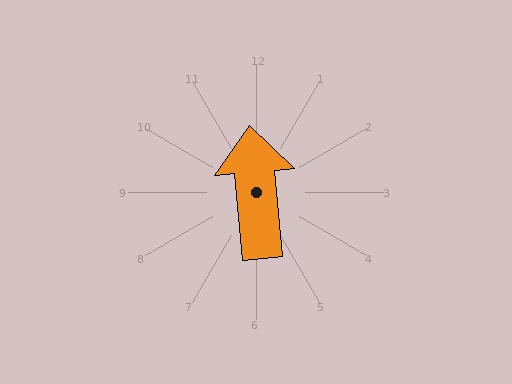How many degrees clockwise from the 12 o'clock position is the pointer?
Approximately 355 degrees.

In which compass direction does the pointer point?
North.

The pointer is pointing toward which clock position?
Roughly 12 o'clock.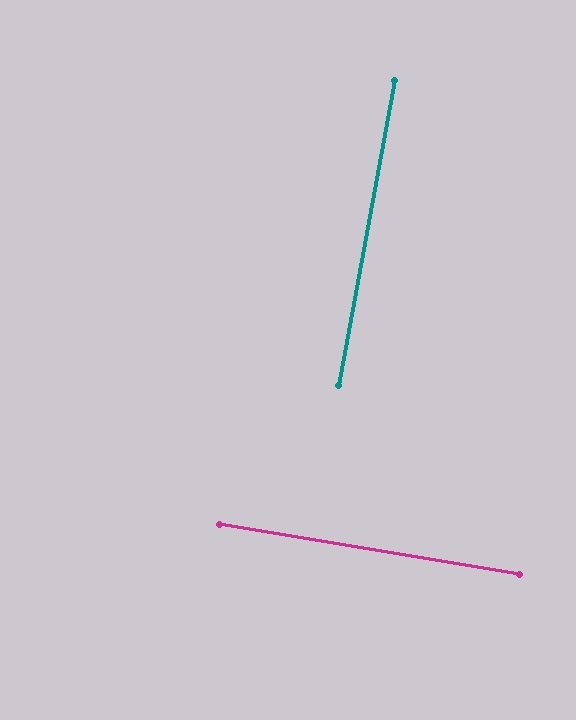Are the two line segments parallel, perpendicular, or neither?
Perpendicular — they meet at approximately 89°.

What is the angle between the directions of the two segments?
Approximately 89 degrees.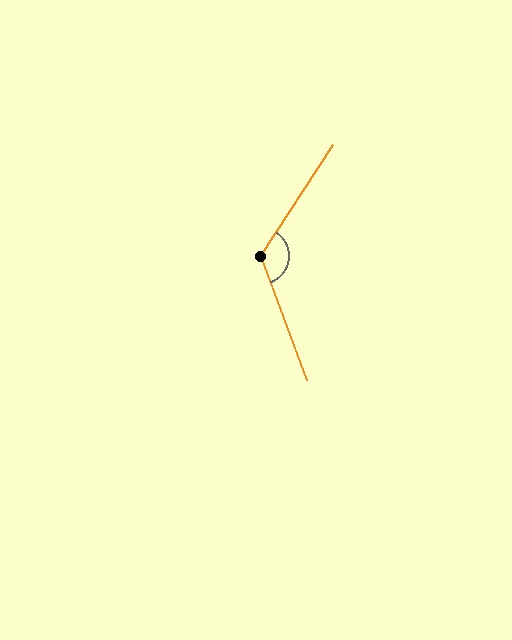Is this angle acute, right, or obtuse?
It is obtuse.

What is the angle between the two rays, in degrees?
Approximately 127 degrees.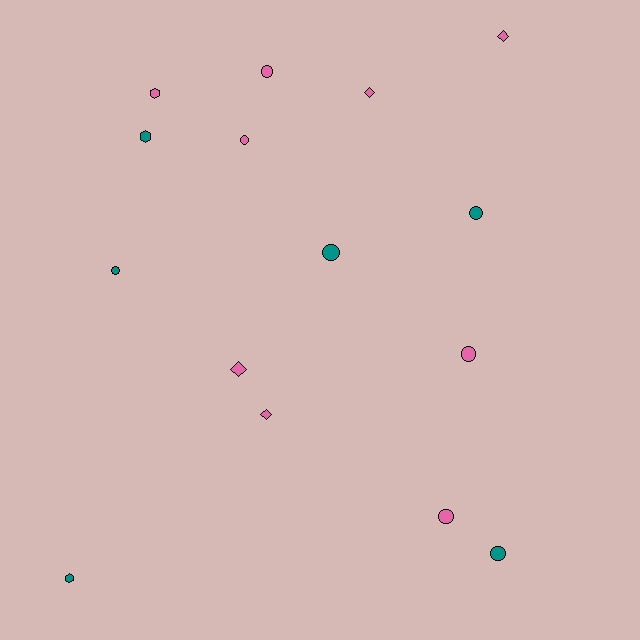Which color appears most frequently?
Pink, with 9 objects.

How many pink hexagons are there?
There is 1 pink hexagon.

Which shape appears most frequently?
Circle, with 8 objects.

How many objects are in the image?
There are 15 objects.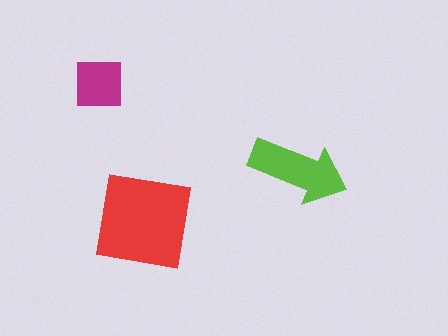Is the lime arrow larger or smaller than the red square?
Smaller.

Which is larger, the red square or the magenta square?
The red square.